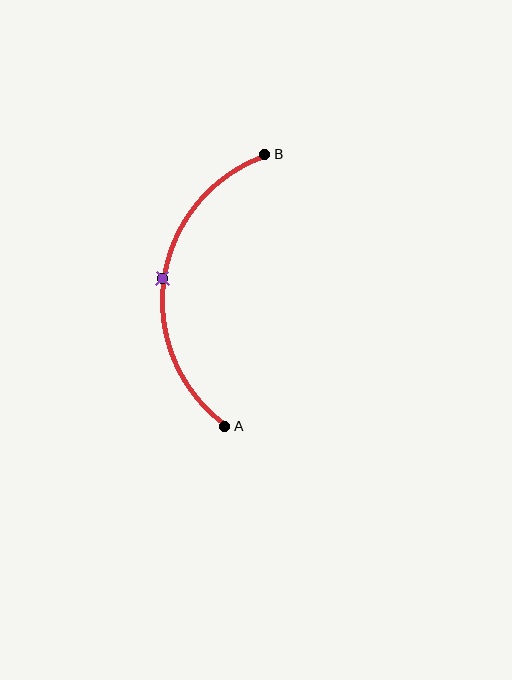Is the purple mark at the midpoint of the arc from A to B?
Yes. The purple mark lies on the arc at equal arc-length from both A and B — it is the arc midpoint.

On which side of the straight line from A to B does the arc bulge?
The arc bulges to the left of the straight line connecting A and B.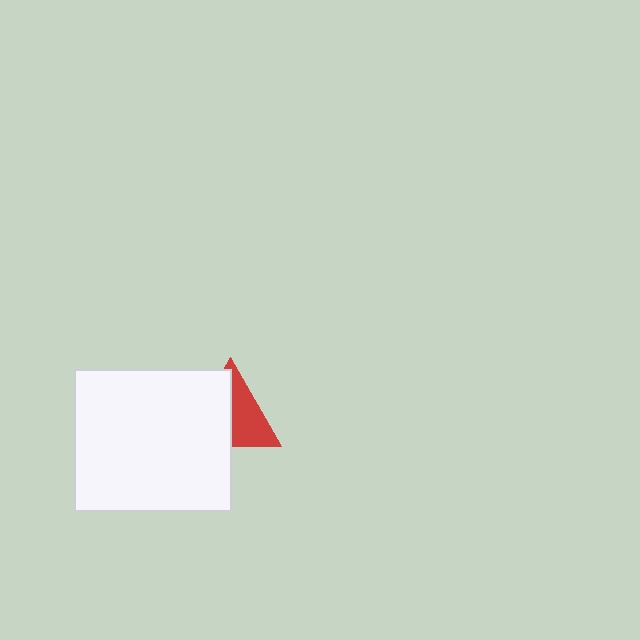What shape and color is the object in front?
The object in front is a white rectangle.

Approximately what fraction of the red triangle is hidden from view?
Roughly 51% of the red triangle is hidden behind the white rectangle.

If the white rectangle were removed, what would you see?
You would see the complete red triangle.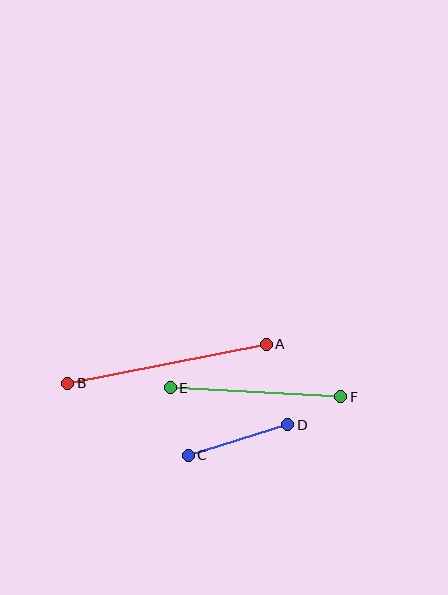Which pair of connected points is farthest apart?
Points A and B are farthest apart.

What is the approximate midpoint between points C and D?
The midpoint is at approximately (238, 440) pixels.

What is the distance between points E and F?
The distance is approximately 171 pixels.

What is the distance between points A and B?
The distance is approximately 202 pixels.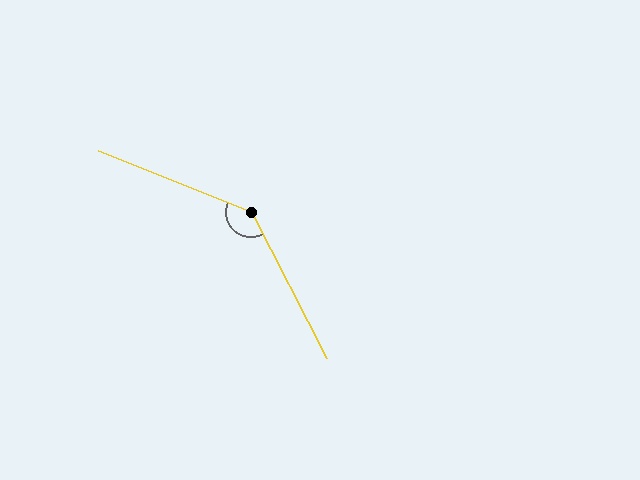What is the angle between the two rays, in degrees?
Approximately 139 degrees.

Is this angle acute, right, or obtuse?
It is obtuse.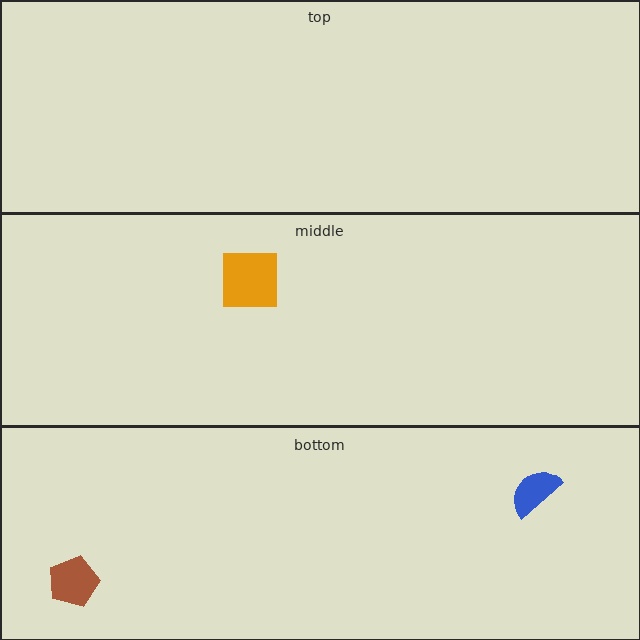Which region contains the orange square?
The middle region.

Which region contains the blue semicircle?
The bottom region.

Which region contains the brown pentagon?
The bottom region.